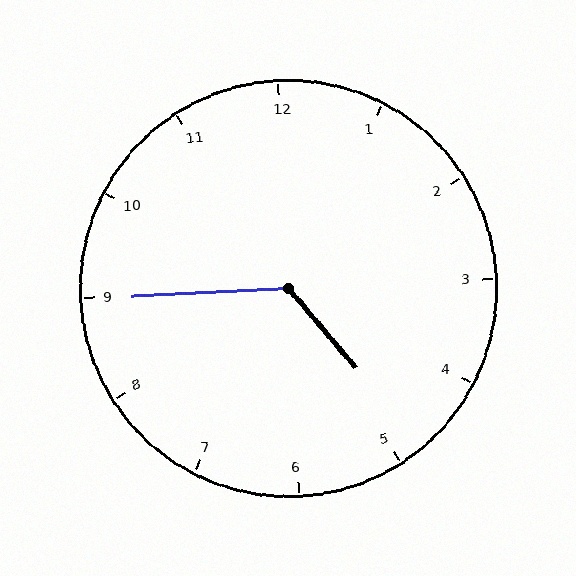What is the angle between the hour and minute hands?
Approximately 128 degrees.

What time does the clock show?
4:45.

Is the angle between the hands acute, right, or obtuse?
It is obtuse.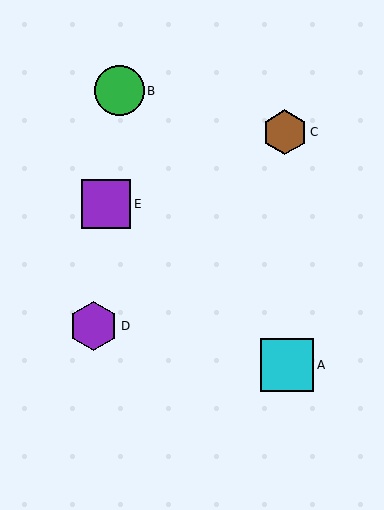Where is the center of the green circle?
The center of the green circle is at (119, 91).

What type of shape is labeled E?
Shape E is a purple square.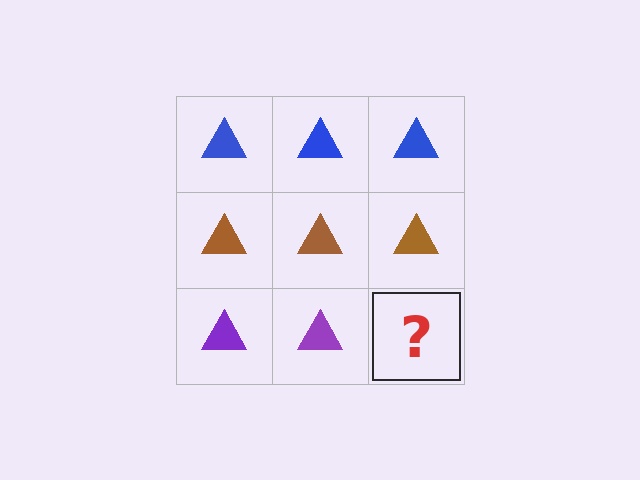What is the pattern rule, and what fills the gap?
The rule is that each row has a consistent color. The gap should be filled with a purple triangle.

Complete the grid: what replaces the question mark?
The question mark should be replaced with a purple triangle.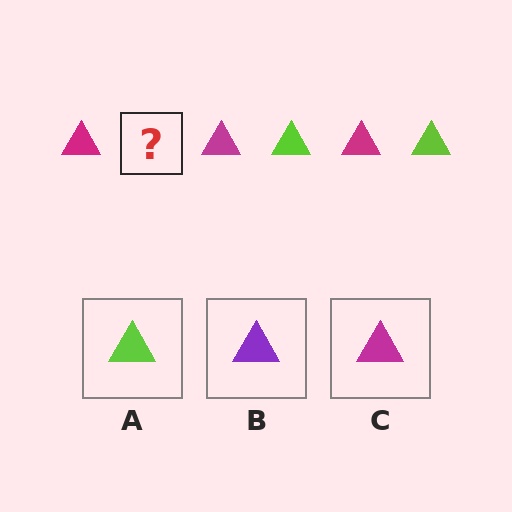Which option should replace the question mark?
Option A.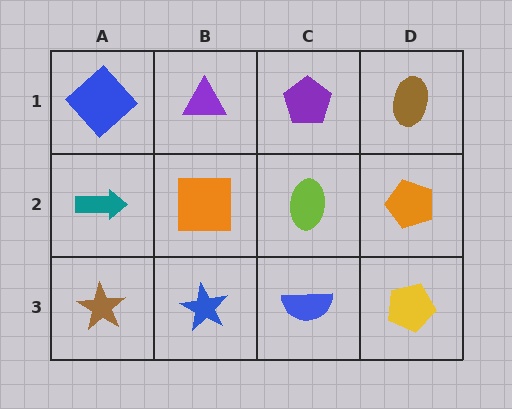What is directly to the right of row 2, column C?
An orange pentagon.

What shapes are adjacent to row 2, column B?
A purple triangle (row 1, column B), a blue star (row 3, column B), a teal arrow (row 2, column A), a lime ellipse (row 2, column C).